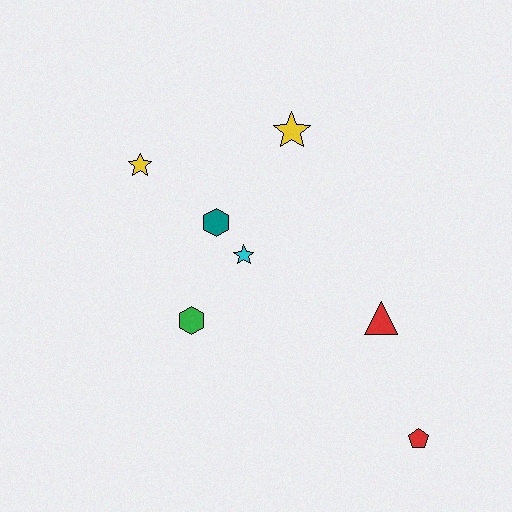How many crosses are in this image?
There are no crosses.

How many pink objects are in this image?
There are no pink objects.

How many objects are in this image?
There are 7 objects.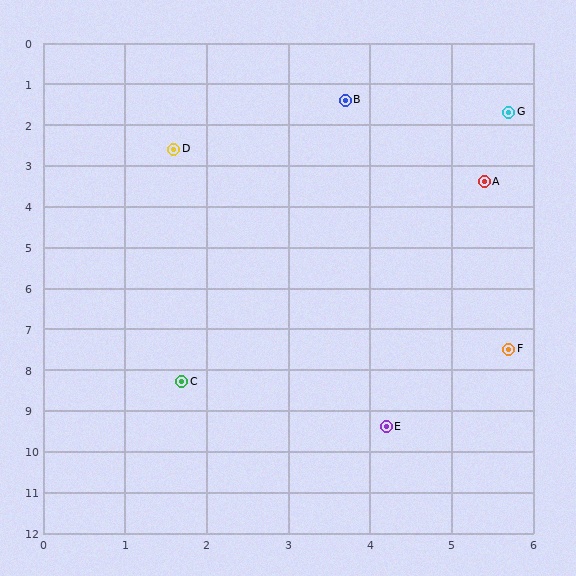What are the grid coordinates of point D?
Point D is at approximately (1.6, 2.6).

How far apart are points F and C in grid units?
Points F and C are about 4.1 grid units apart.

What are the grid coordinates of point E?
Point E is at approximately (4.2, 9.4).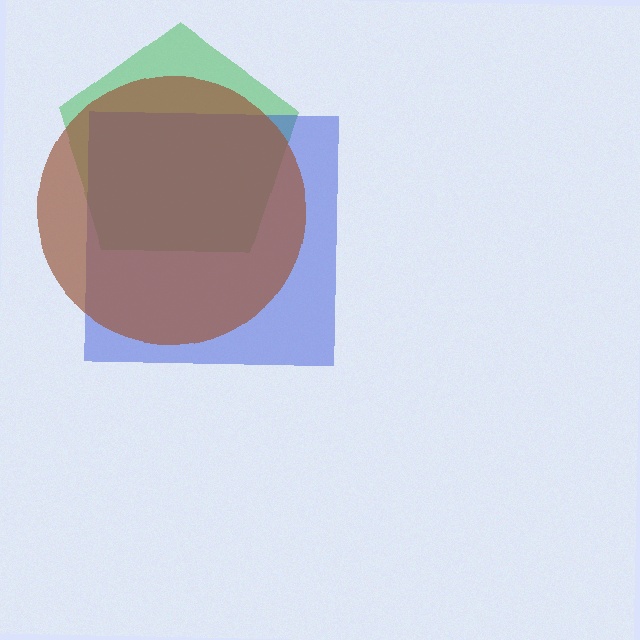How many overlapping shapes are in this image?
There are 3 overlapping shapes in the image.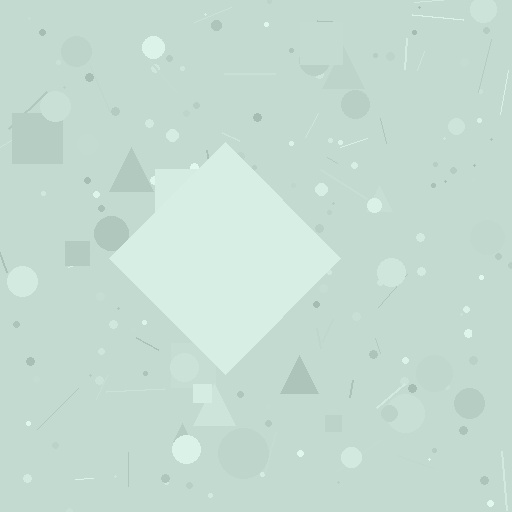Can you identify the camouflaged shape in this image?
The camouflaged shape is a diamond.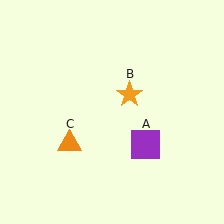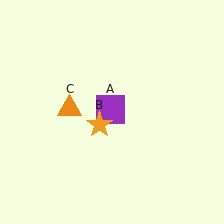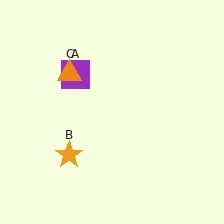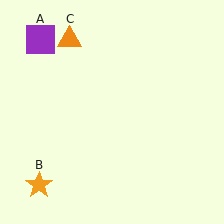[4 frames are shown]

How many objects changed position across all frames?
3 objects changed position: purple square (object A), orange star (object B), orange triangle (object C).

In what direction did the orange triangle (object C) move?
The orange triangle (object C) moved up.